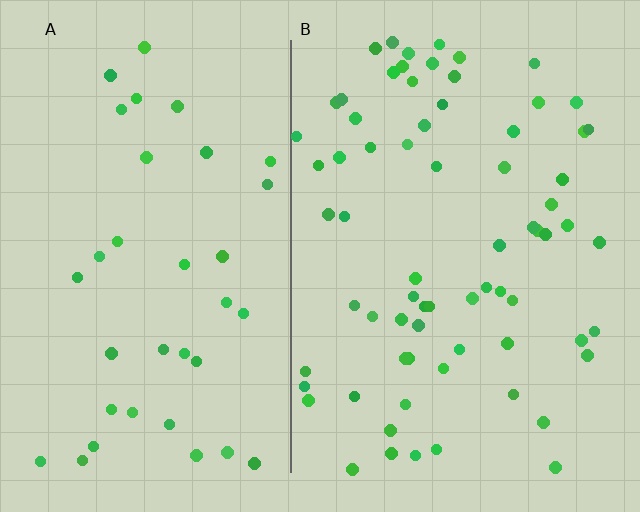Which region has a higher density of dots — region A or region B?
B (the right).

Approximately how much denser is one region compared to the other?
Approximately 2.0× — region B over region A.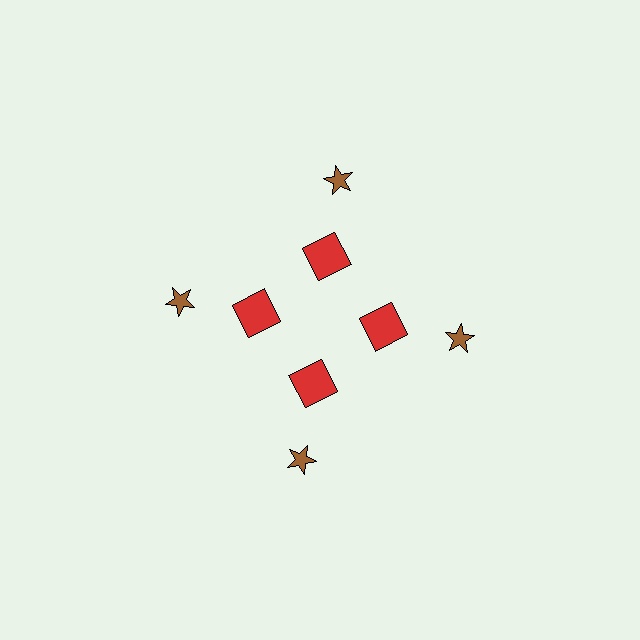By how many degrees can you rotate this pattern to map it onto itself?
The pattern maps onto itself every 90 degrees of rotation.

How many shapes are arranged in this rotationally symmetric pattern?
There are 8 shapes, arranged in 4 groups of 2.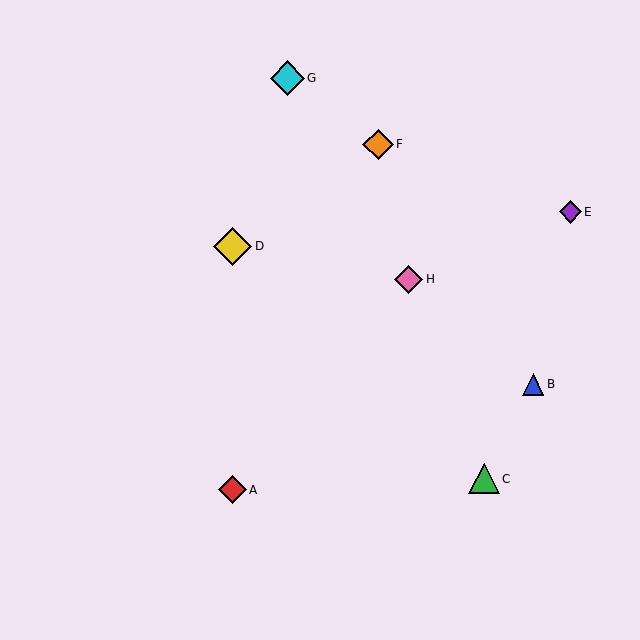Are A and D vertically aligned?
Yes, both are at x≈232.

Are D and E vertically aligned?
No, D is at x≈232 and E is at x≈570.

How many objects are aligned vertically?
2 objects (A, D) are aligned vertically.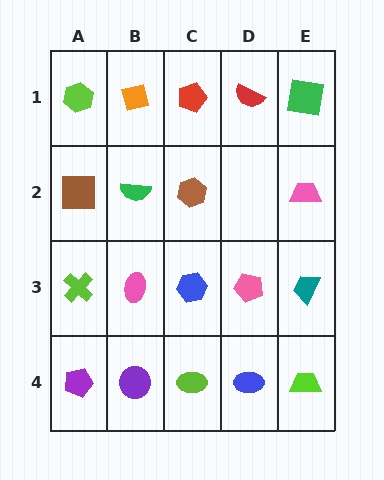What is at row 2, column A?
A brown square.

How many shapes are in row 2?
4 shapes.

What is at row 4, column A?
A purple pentagon.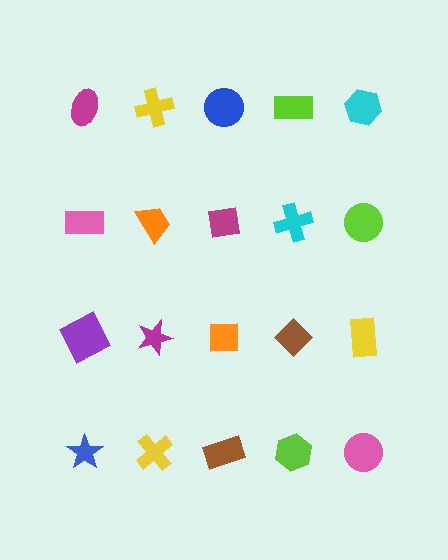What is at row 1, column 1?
A magenta ellipse.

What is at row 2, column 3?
A magenta square.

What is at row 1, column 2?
A yellow cross.